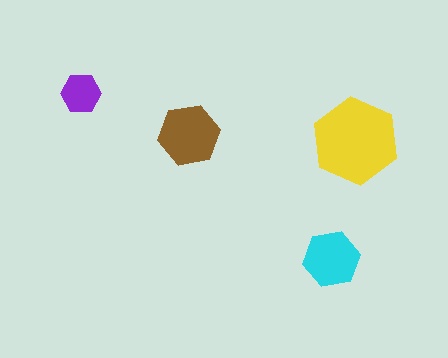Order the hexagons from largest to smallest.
the yellow one, the brown one, the cyan one, the purple one.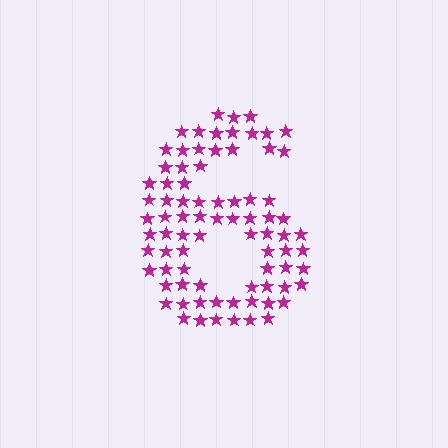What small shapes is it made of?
It is made of small stars.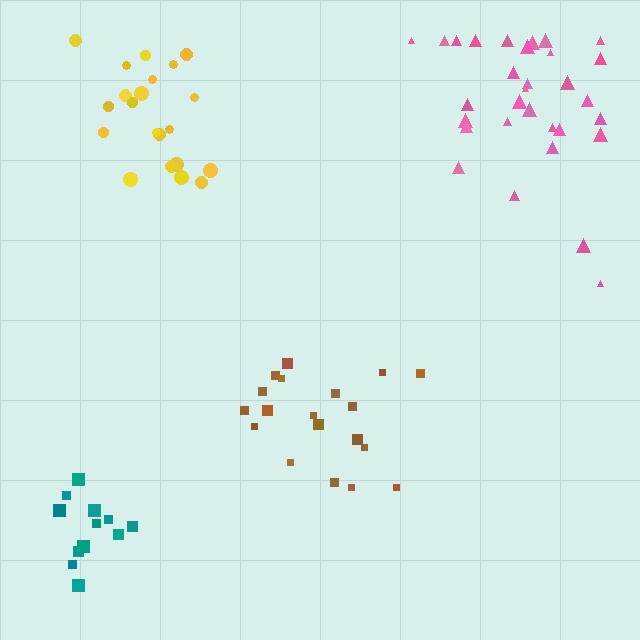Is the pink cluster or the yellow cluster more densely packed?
Yellow.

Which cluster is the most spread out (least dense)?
Pink.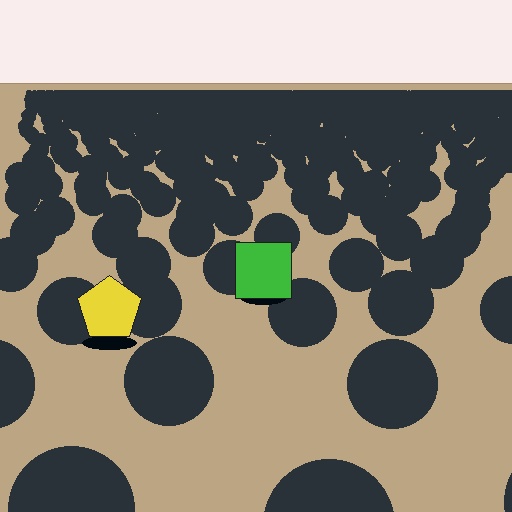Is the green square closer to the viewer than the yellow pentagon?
No. The yellow pentagon is closer — you can tell from the texture gradient: the ground texture is coarser near it.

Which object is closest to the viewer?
The yellow pentagon is closest. The texture marks near it are larger and more spread out.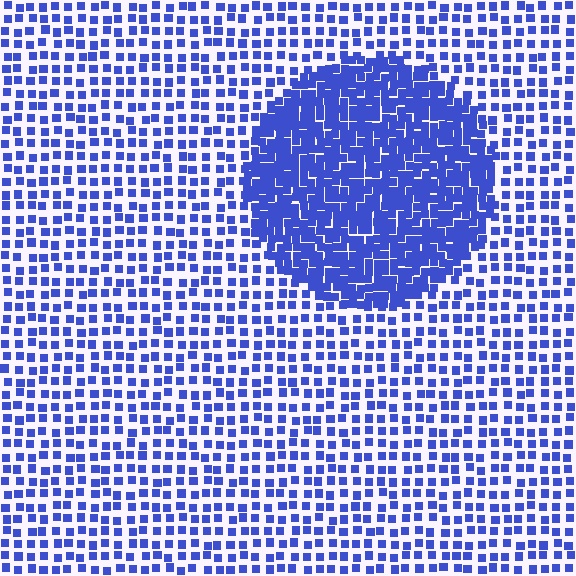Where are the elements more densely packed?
The elements are more densely packed inside the circle boundary.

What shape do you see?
I see a circle.